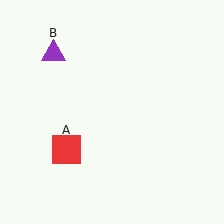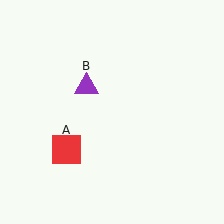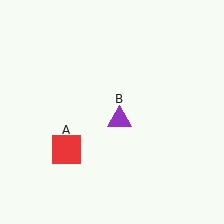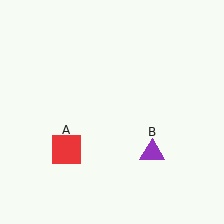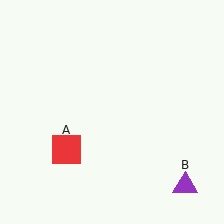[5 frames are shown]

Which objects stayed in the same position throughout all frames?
Red square (object A) remained stationary.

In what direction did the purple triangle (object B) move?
The purple triangle (object B) moved down and to the right.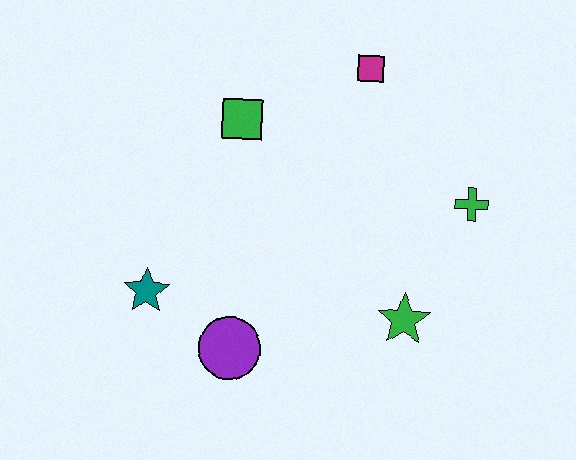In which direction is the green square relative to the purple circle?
The green square is above the purple circle.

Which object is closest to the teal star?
The purple circle is closest to the teal star.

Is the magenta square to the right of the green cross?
No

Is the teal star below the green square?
Yes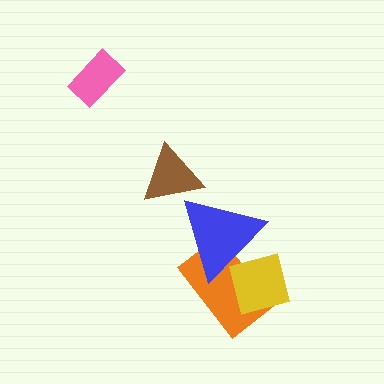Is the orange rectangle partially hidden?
Yes, it is partially covered by another shape.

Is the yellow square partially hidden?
Yes, it is partially covered by another shape.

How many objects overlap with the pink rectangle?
0 objects overlap with the pink rectangle.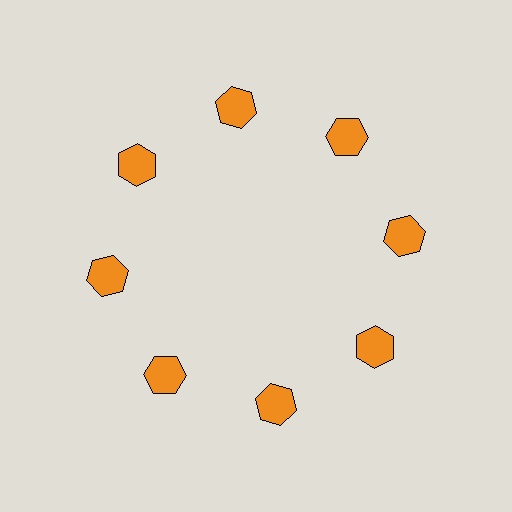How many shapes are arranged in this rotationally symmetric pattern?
There are 8 shapes, arranged in 8 groups of 1.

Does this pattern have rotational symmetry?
Yes, this pattern has 8-fold rotational symmetry. It looks the same after rotating 45 degrees around the center.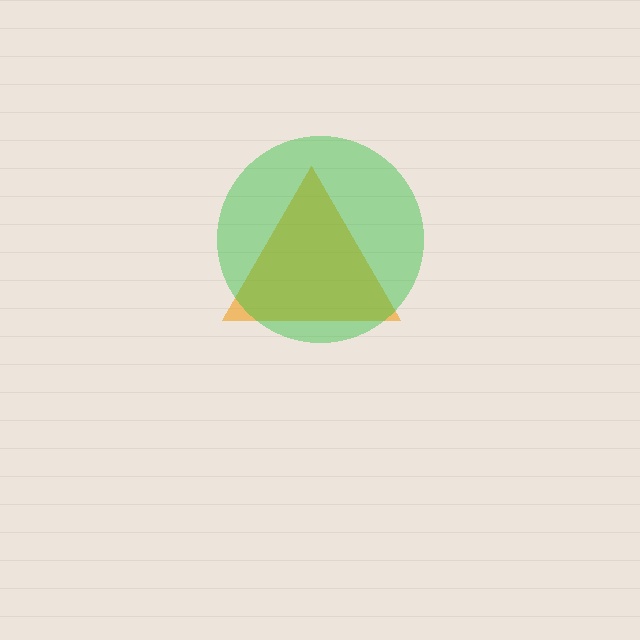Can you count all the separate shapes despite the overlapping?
Yes, there are 2 separate shapes.